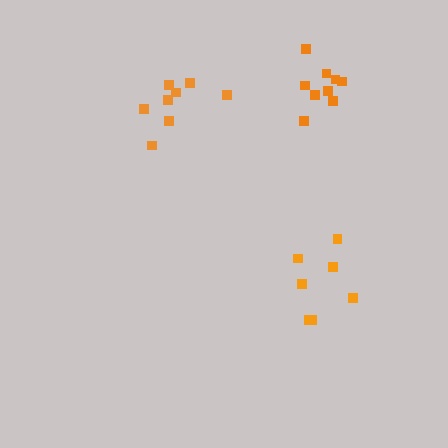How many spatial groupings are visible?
There are 3 spatial groupings.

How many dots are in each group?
Group 1: 7 dots, Group 2: 8 dots, Group 3: 9 dots (24 total).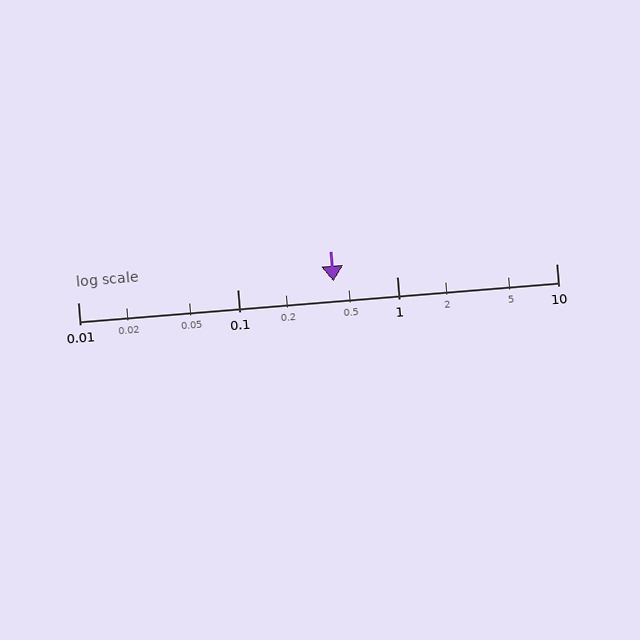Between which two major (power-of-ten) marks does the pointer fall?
The pointer is between 0.1 and 1.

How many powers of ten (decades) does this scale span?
The scale spans 3 decades, from 0.01 to 10.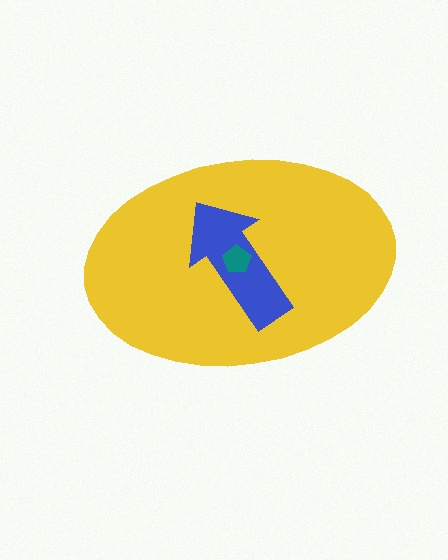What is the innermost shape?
The teal pentagon.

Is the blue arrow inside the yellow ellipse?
Yes.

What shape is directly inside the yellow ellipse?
The blue arrow.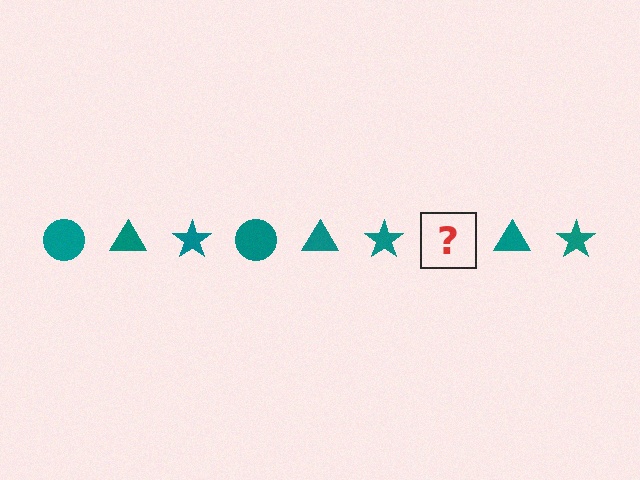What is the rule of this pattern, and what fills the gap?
The rule is that the pattern cycles through circle, triangle, star shapes in teal. The gap should be filled with a teal circle.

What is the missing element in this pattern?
The missing element is a teal circle.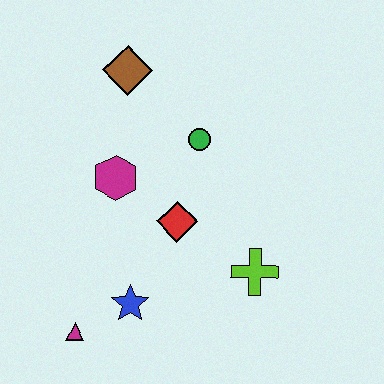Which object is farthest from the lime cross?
The brown diamond is farthest from the lime cross.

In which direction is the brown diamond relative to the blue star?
The brown diamond is above the blue star.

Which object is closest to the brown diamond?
The green circle is closest to the brown diamond.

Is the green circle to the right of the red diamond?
Yes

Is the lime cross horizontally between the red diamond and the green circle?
No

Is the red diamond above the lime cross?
Yes